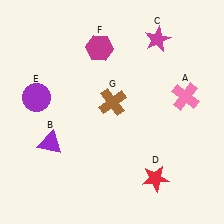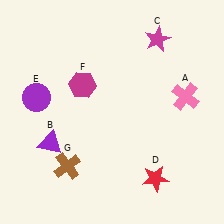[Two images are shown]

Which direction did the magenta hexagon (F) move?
The magenta hexagon (F) moved down.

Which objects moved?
The objects that moved are: the magenta hexagon (F), the brown cross (G).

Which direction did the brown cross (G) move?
The brown cross (G) moved down.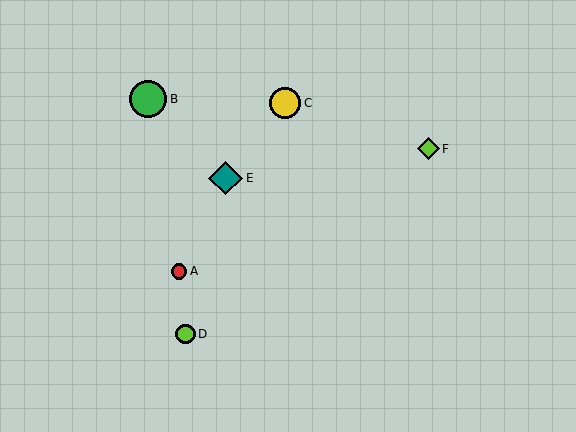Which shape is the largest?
The green circle (labeled B) is the largest.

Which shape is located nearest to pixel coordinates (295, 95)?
The yellow circle (labeled C) at (285, 103) is nearest to that location.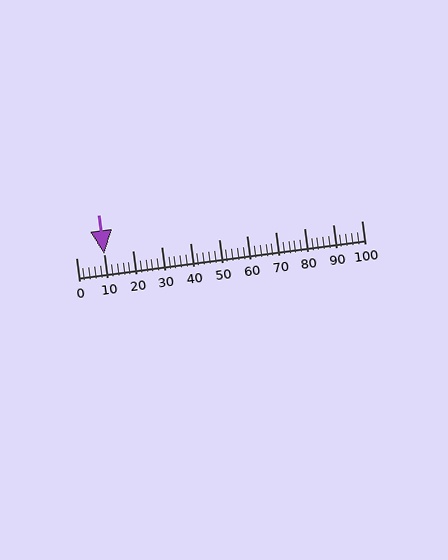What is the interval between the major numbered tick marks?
The major tick marks are spaced 10 units apart.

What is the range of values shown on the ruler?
The ruler shows values from 0 to 100.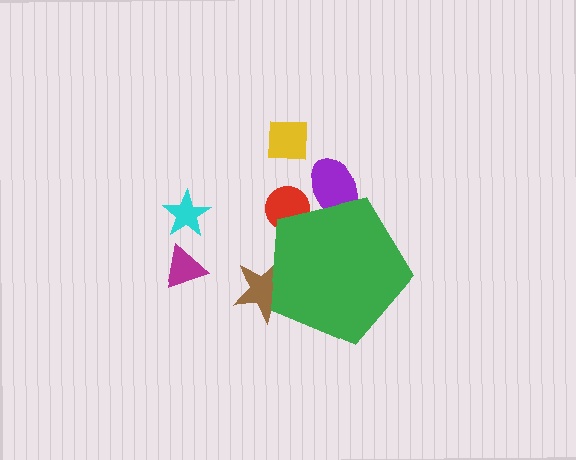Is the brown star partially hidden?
Yes, the brown star is partially hidden behind the green pentagon.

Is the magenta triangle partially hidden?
No, the magenta triangle is fully visible.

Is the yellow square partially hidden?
No, the yellow square is fully visible.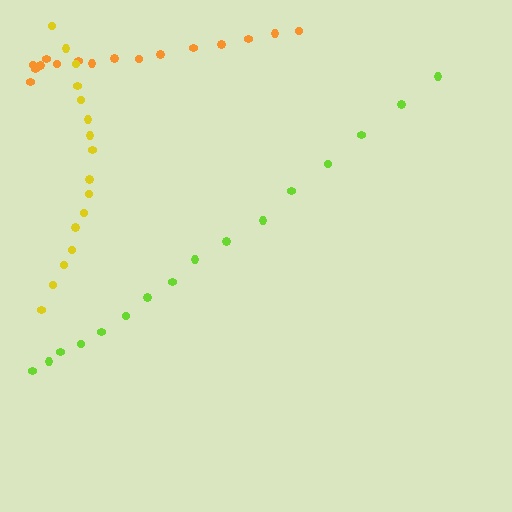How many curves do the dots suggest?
There are 3 distinct paths.